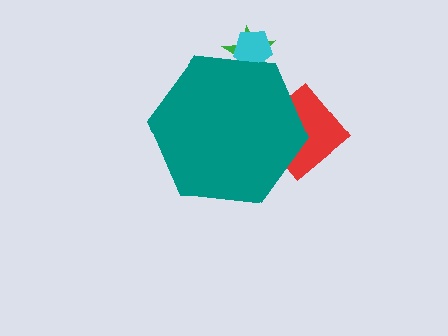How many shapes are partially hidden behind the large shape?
3 shapes are partially hidden.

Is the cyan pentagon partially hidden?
Yes, the cyan pentagon is partially hidden behind the teal hexagon.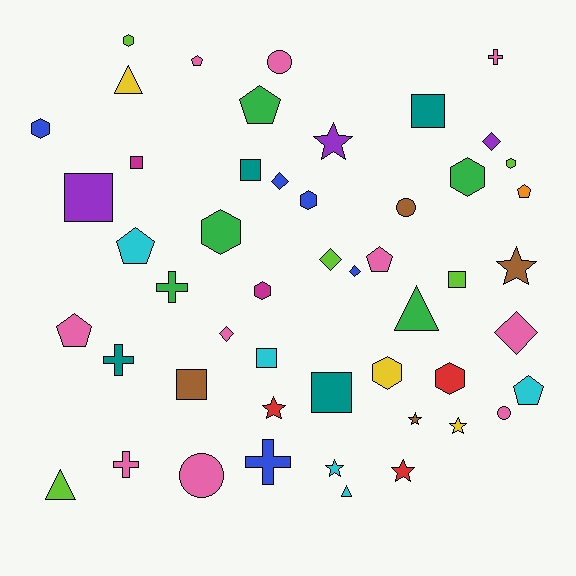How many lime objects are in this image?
There are 5 lime objects.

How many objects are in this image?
There are 50 objects.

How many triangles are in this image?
There are 4 triangles.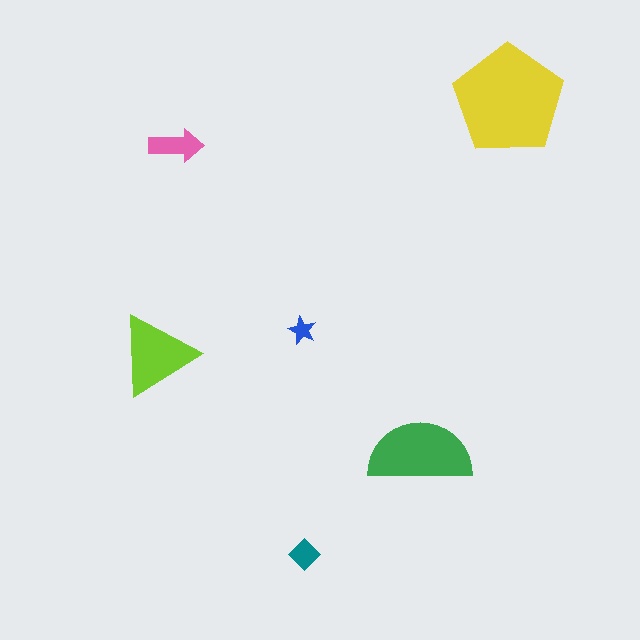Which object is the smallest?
The blue star.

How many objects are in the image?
There are 6 objects in the image.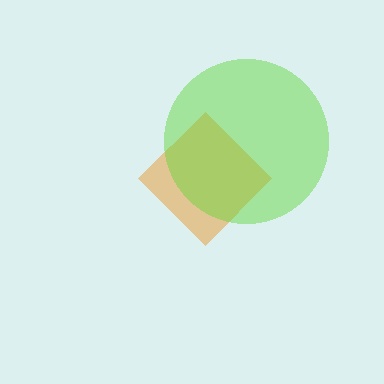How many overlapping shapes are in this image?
There are 2 overlapping shapes in the image.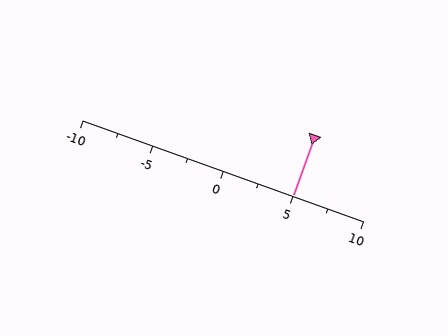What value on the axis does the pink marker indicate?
The marker indicates approximately 5.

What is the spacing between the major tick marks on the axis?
The major ticks are spaced 5 apart.